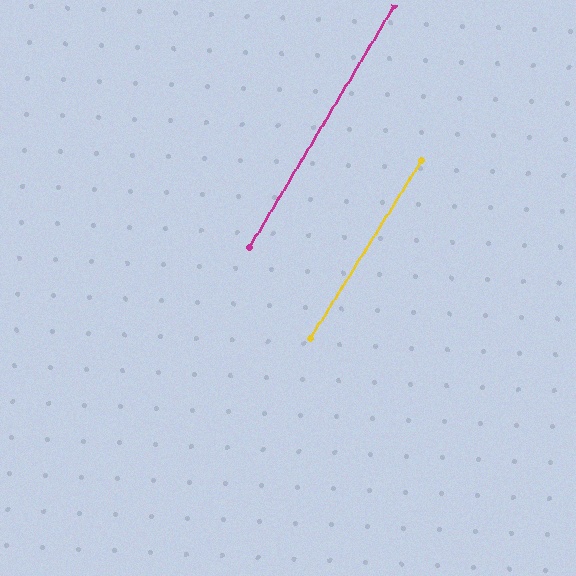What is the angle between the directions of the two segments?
Approximately 1 degree.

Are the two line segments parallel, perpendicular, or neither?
Parallel — their directions differ by only 0.9°.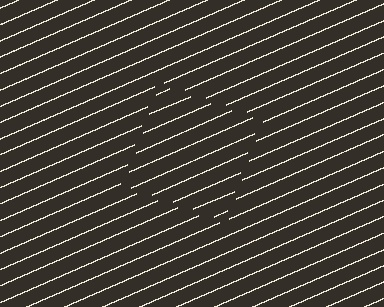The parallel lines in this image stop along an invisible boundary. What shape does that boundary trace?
An illusory square. The interior of the shape contains the same grating, shifted by half a period — the contour is defined by the phase discontinuity where line-ends from the inner and outer gratings abut.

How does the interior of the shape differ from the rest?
The interior of the shape contains the same grating, shifted by half a period — the contour is defined by the phase discontinuity where line-ends from the inner and outer gratings abut.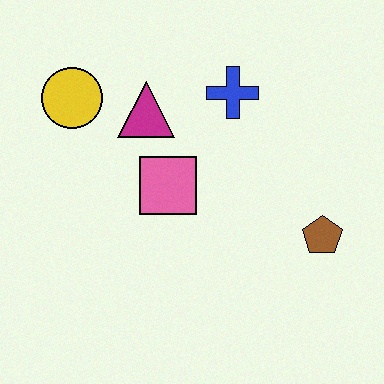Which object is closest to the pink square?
The magenta triangle is closest to the pink square.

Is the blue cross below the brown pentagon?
No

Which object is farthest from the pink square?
The brown pentagon is farthest from the pink square.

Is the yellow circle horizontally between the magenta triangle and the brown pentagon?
No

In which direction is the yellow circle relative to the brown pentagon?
The yellow circle is to the left of the brown pentagon.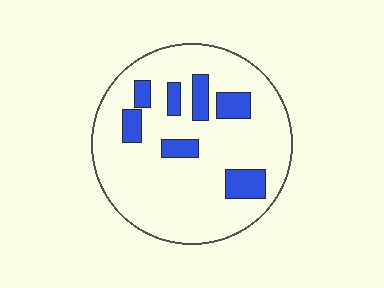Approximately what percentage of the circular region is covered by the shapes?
Approximately 15%.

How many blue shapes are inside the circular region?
7.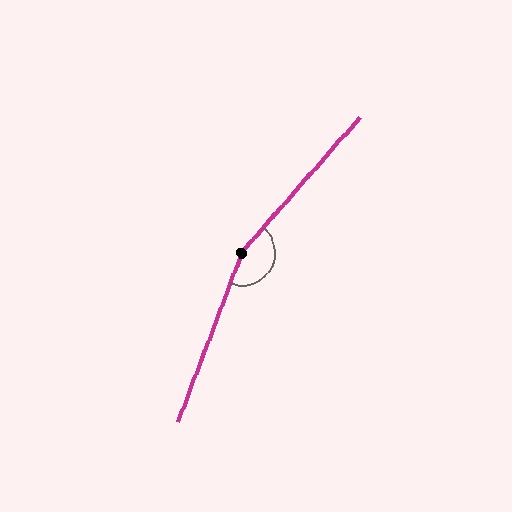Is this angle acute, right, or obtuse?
It is obtuse.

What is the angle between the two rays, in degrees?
Approximately 160 degrees.